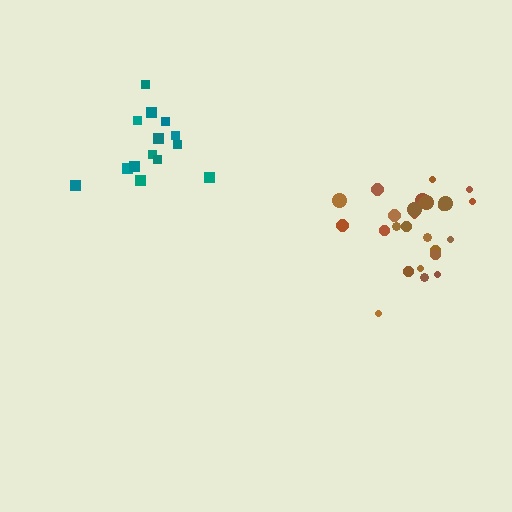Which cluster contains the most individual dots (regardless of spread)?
Brown (26).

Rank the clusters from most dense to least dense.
brown, teal.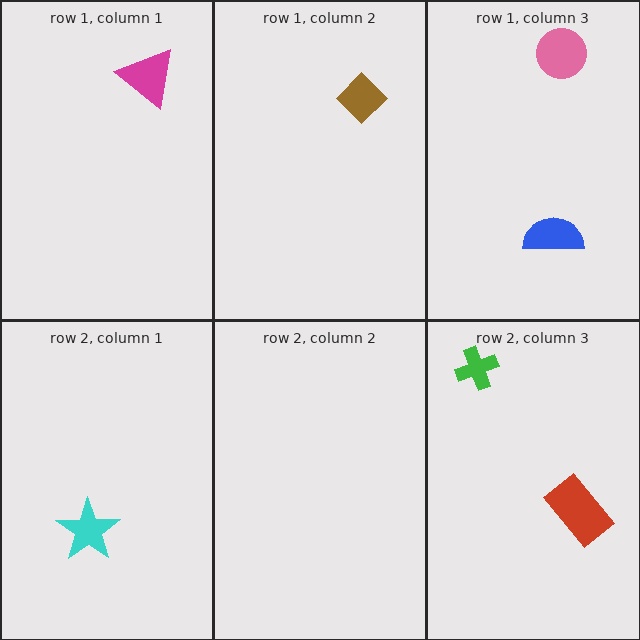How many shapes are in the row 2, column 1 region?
1.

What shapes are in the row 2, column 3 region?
The green cross, the red rectangle.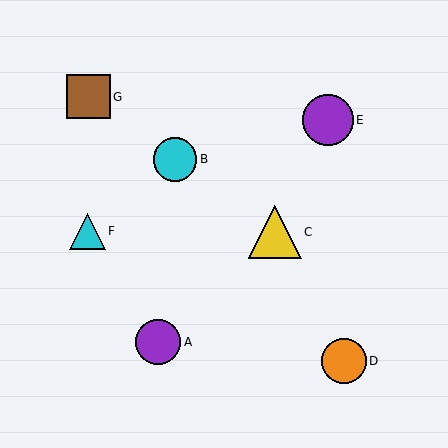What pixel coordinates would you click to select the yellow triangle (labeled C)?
Click at (275, 232) to select the yellow triangle C.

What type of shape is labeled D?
Shape D is an orange circle.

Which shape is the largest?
The yellow triangle (labeled C) is the largest.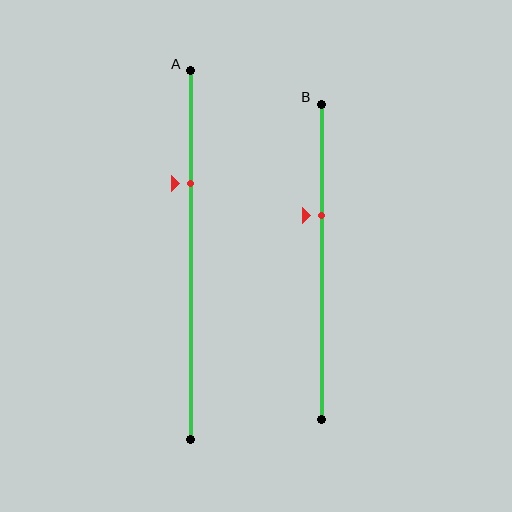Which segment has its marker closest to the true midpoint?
Segment B has its marker closest to the true midpoint.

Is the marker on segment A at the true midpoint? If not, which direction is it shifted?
No, the marker on segment A is shifted upward by about 19% of the segment length.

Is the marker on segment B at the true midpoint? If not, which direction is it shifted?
No, the marker on segment B is shifted upward by about 15% of the segment length.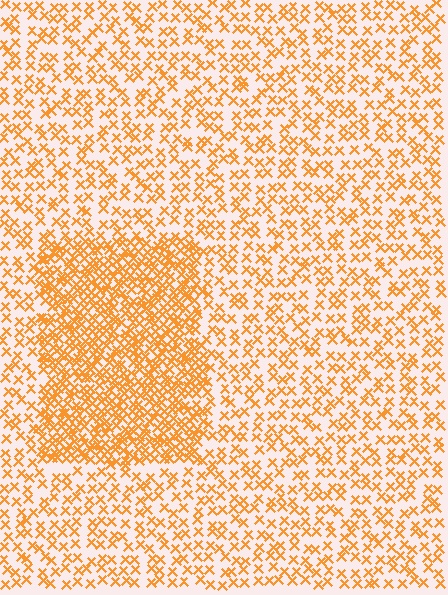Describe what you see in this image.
The image contains small orange elements arranged at two different densities. A rectangle-shaped region is visible where the elements are more densely packed than the surrounding area.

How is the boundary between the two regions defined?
The boundary is defined by a change in element density (approximately 2.3x ratio). All elements are the same color, size, and shape.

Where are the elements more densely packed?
The elements are more densely packed inside the rectangle boundary.